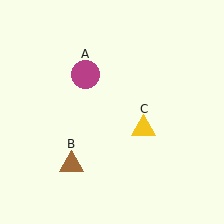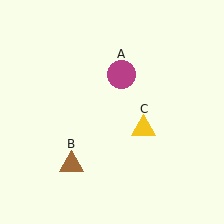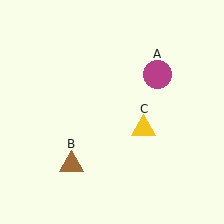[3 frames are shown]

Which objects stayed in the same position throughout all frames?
Brown triangle (object B) and yellow triangle (object C) remained stationary.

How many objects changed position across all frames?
1 object changed position: magenta circle (object A).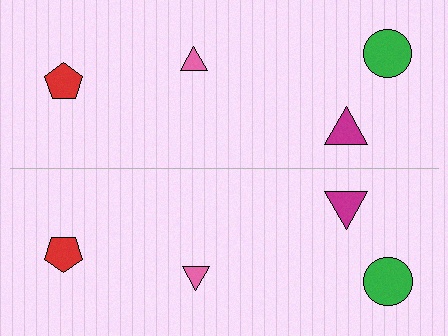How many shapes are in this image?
There are 8 shapes in this image.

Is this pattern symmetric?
Yes, this pattern has bilateral (reflection) symmetry.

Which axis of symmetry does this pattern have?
The pattern has a horizontal axis of symmetry running through the center of the image.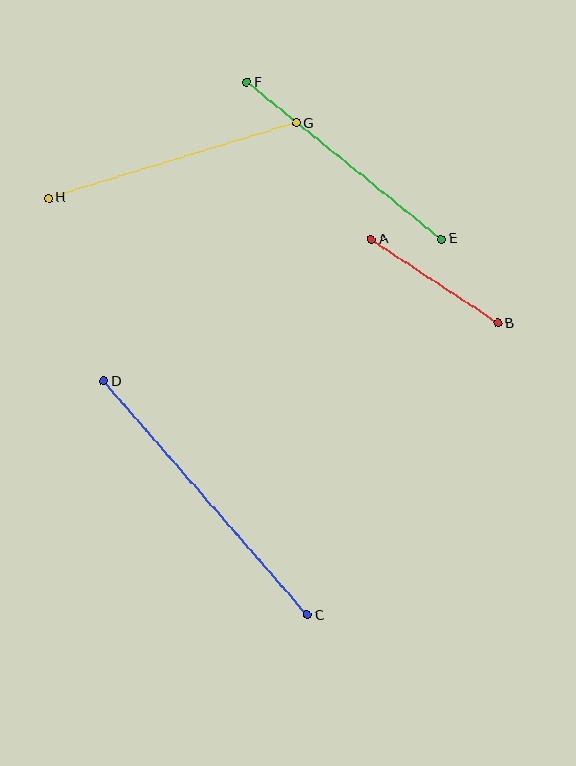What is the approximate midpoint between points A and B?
The midpoint is at approximately (434, 281) pixels.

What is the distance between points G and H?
The distance is approximately 259 pixels.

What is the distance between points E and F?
The distance is approximately 250 pixels.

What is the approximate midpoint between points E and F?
The midpoint is at approximately (344, 161) pixels.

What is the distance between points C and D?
The distance is approximately 310 pixels.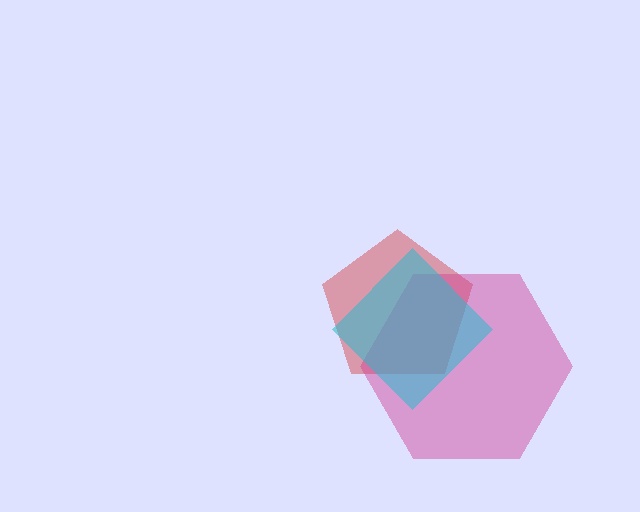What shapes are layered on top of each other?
The layered shapes are: a red pentagon, a magenta hexagon, a cyan diamond.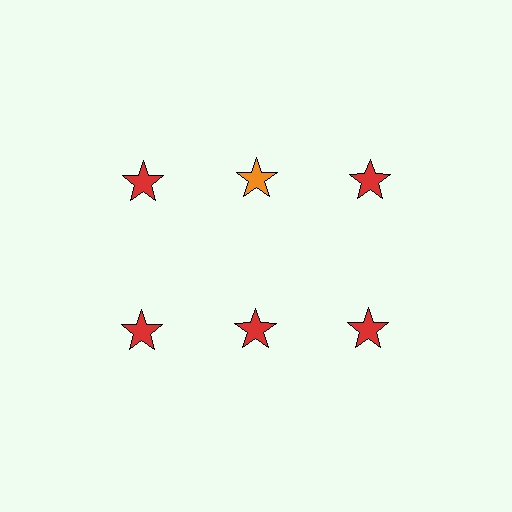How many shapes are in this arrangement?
There are 6 shapes arranged in a grid pattern.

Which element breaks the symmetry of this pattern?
The orange star in the top row, second from left column breaks the symmetry. All other shapes are red stars.